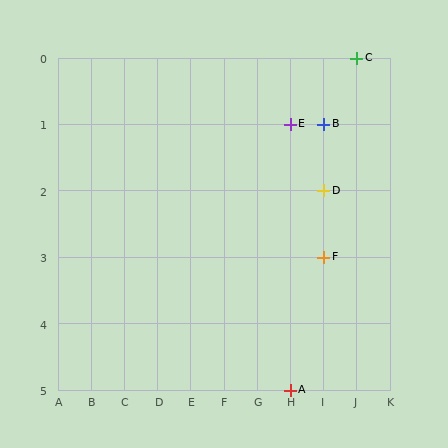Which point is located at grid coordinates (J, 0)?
Point C is at (J, 0).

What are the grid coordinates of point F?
Point F is at grid coordinates (I, 3).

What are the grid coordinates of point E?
Point E is at grid coordinates (H, 1).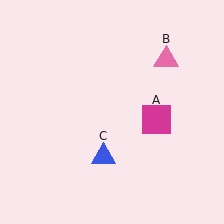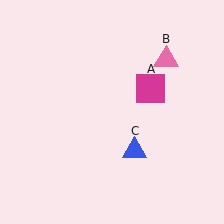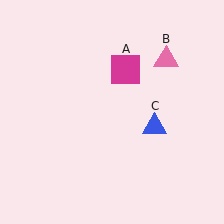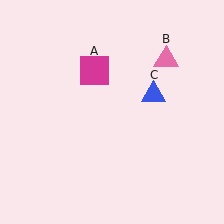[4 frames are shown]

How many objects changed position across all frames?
2 objects changed position: magenta square (object A), blue triangle (object C).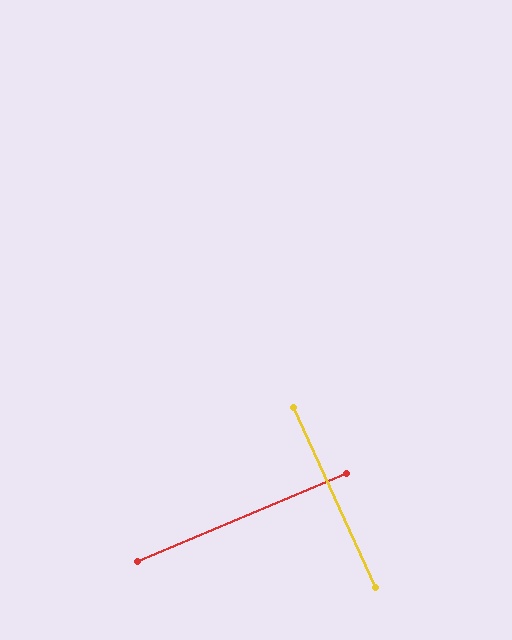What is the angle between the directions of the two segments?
Approximately 88 degrees.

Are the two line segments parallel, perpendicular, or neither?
Perpendicular — they meet at approximately 88°.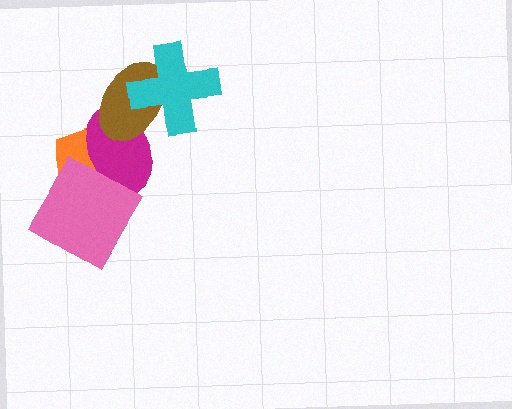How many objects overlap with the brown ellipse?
3 objects overlap with the brown ellipse.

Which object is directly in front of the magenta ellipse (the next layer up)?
The brown ellipse is directly in front of the magenta ellipse.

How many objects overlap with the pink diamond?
2 objects overlap with the pink diamond.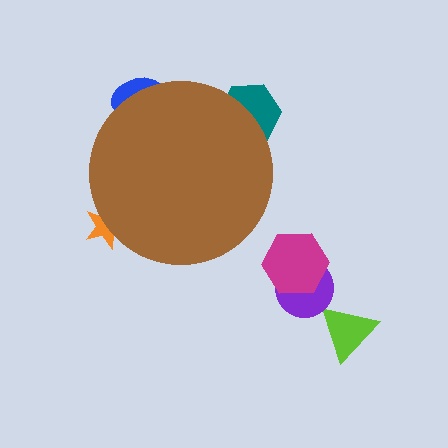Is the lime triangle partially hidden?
No, the lime triangle is fully visible.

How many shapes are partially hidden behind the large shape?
3 shapes are partially hidden.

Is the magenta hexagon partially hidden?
No, the magenta hexagon is fully visible.